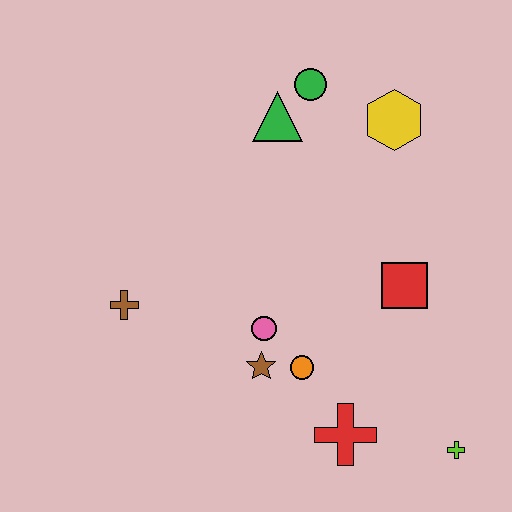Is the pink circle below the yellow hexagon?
Yes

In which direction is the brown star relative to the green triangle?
The brown star is below the green triangle.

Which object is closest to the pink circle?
The brown star is closest to the pink circle.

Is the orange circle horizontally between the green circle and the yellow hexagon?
No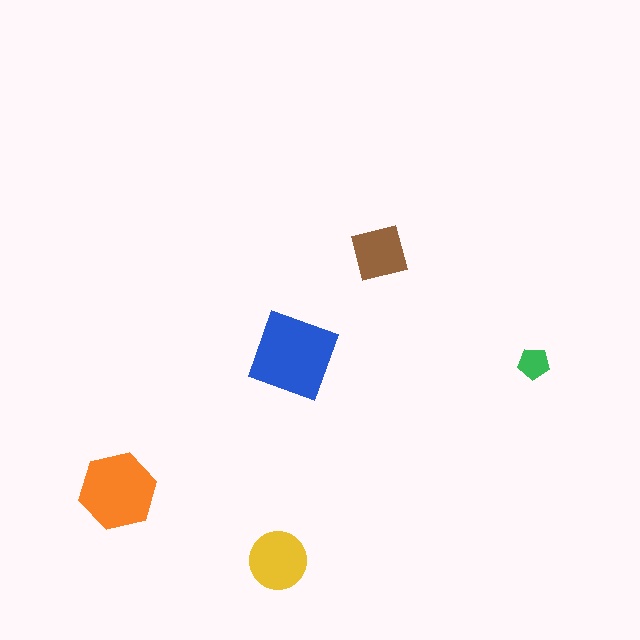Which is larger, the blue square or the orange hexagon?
The blue square.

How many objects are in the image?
There are 5 objects in the image.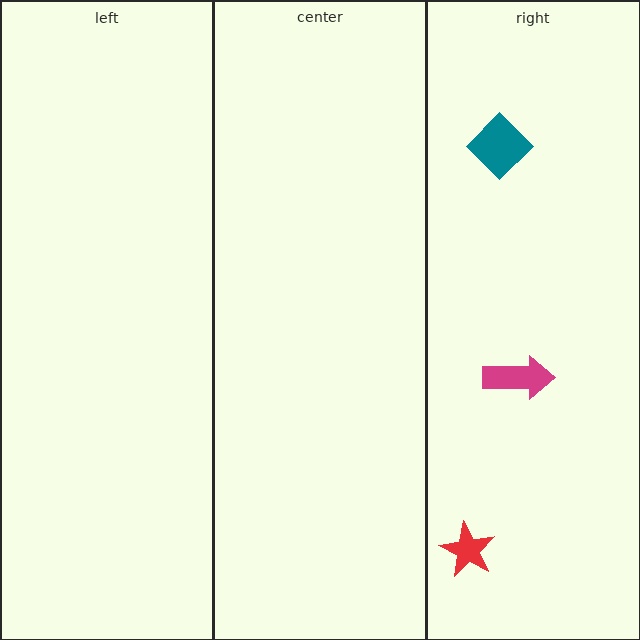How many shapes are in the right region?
3.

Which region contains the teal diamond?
The right region.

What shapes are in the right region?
The teal diamond, the red star, the magenta arrow.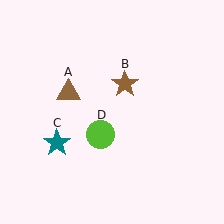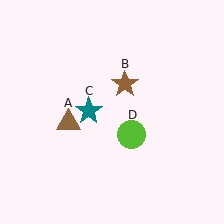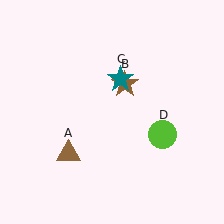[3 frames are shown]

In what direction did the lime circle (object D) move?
The lime circle (object D) moved right.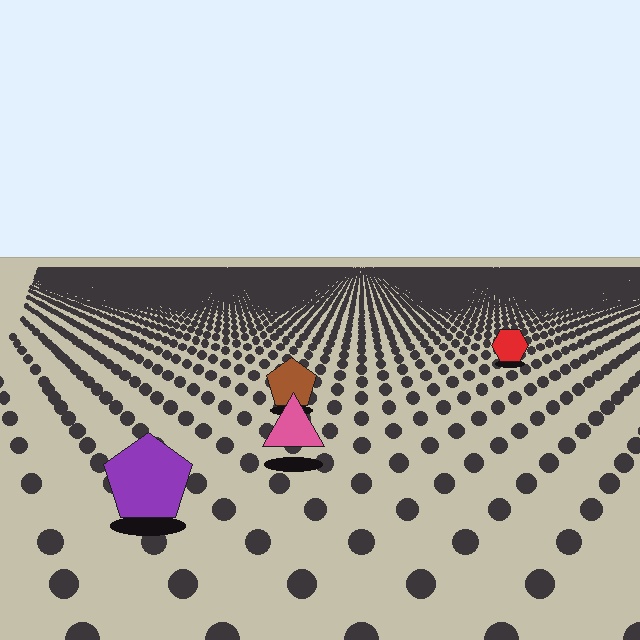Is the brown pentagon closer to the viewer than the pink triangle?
No. The pink triangle is closer — you can tell from the texture gradient: the ground texture is coarser near it.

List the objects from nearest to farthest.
From nearest to farthest: the purple pentagon, the pink triangle, the brown pentagon, the red hexagon.